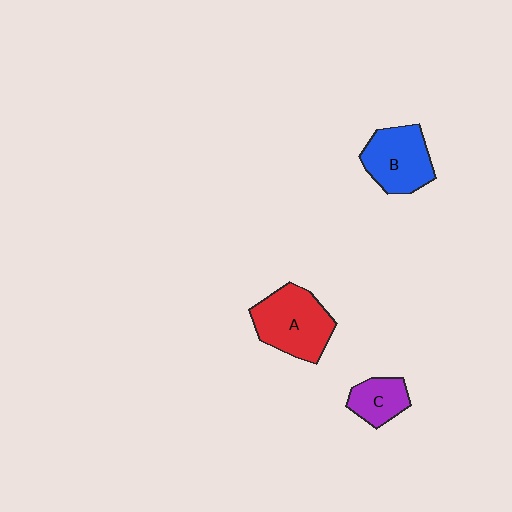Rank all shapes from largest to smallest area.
From largest to smallest: A (red), B (blue), C (purple).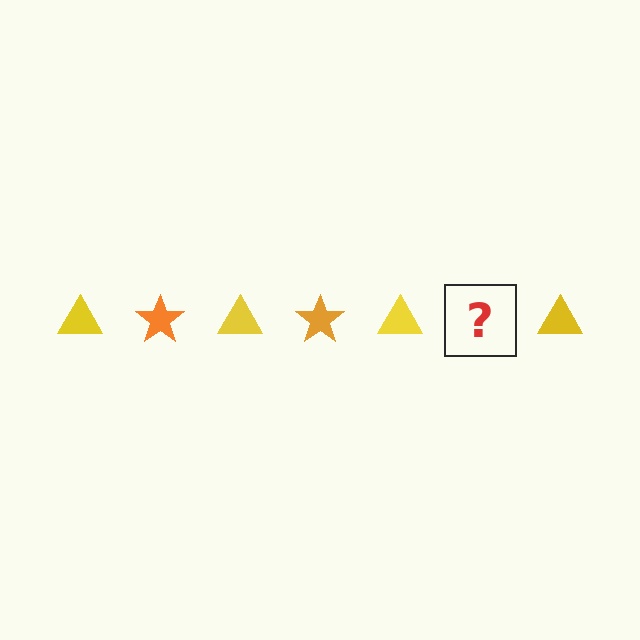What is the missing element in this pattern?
The missing element is an orange star.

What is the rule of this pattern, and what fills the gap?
The rule is that the pattern alternates between yellow triangle and orange star. The gap should be filled with an orange star.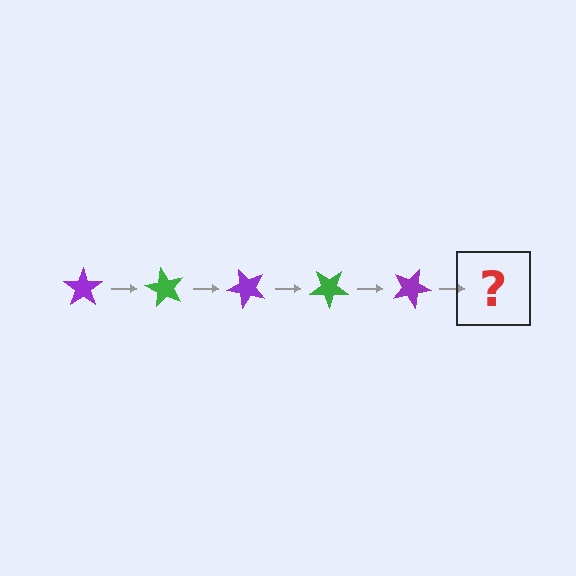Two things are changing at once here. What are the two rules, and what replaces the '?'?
The two rules are that it rotates 60 degrees each step and the color cycles through purple and green. The '?' should be a green star, rotated 300 degrees from the start.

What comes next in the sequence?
The next element should be a green star, rotated 300 degrees from the start.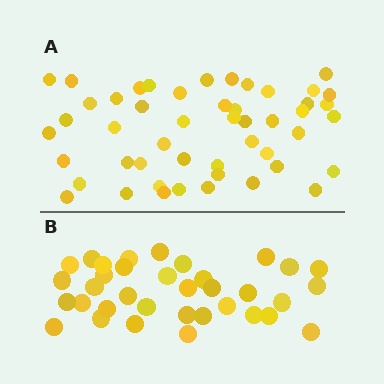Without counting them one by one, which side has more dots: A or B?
Region A (the top region) has more dots.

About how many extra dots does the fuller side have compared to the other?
Region A has approximately 15 more dots than region B.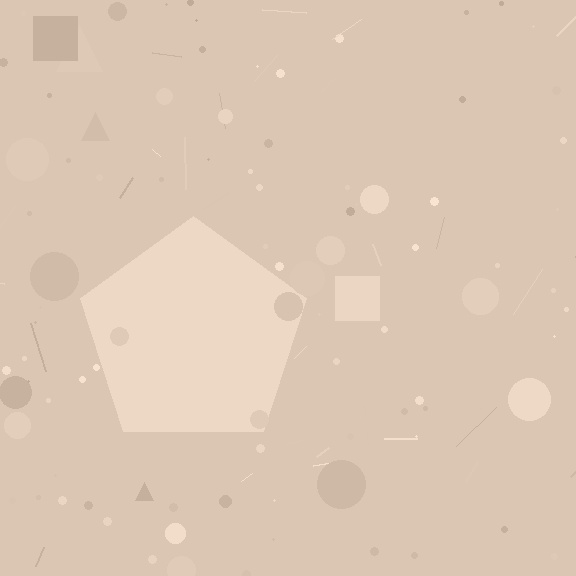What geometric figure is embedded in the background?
A pentagon is embedded in the background.